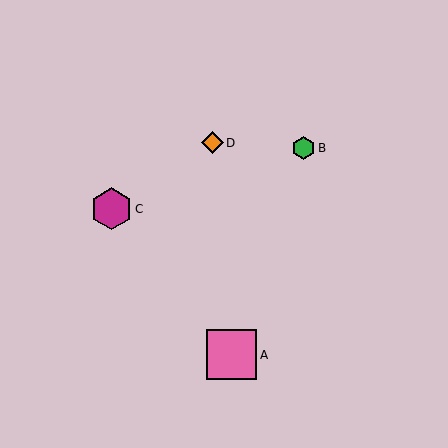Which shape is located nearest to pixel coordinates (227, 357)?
The pink square (labeled A) at (231, 355) is nearest to that location.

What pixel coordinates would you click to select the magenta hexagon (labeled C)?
Click at (111, 209) to select the magenta hexagon C.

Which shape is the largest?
The pink square (labeled A) is the largest.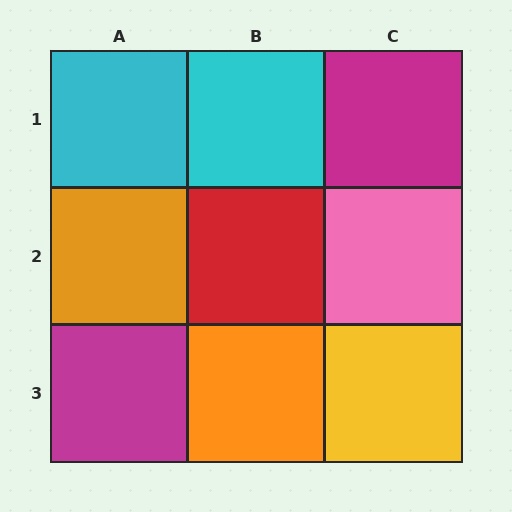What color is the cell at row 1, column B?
Cyan.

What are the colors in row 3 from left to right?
Magenta, orange, yellow.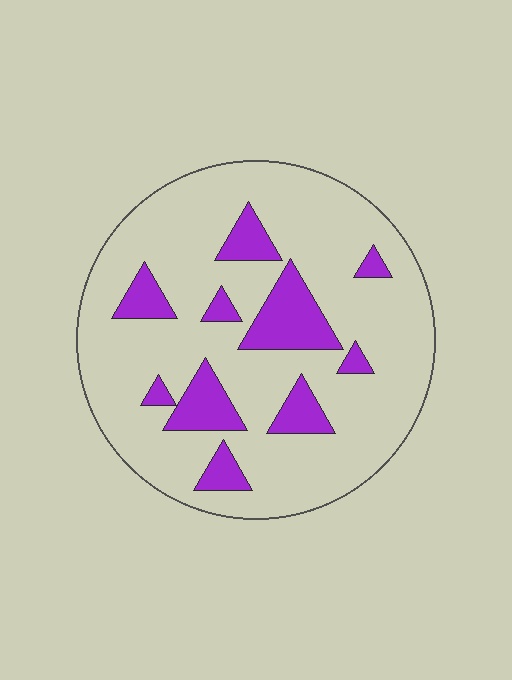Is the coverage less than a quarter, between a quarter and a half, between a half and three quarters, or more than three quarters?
Less than a quarter.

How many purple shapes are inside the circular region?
10.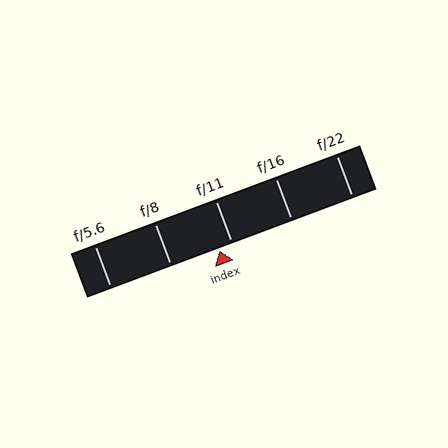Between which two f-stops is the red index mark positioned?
The index mark is between f/8 and f/11.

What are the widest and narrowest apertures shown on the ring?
The widest aperture shown is f/5.6 and the narrowest is f/22.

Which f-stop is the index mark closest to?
The index mark is closest to f/11.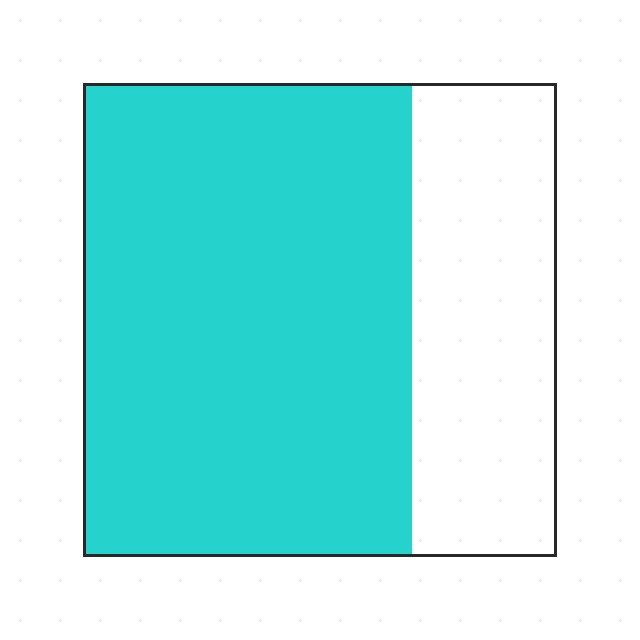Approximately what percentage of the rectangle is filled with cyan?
Approximately 70%.